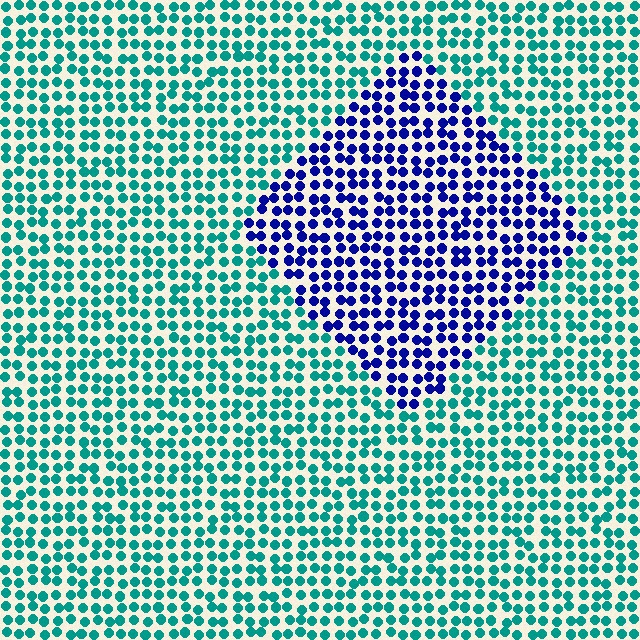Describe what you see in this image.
The image is filled with small teal elements in a uniform arrangement. A diamond-shaped region is visible where the elements are tinted to a slightly different hue, forming a subtle color boundary.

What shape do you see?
I see a diamond.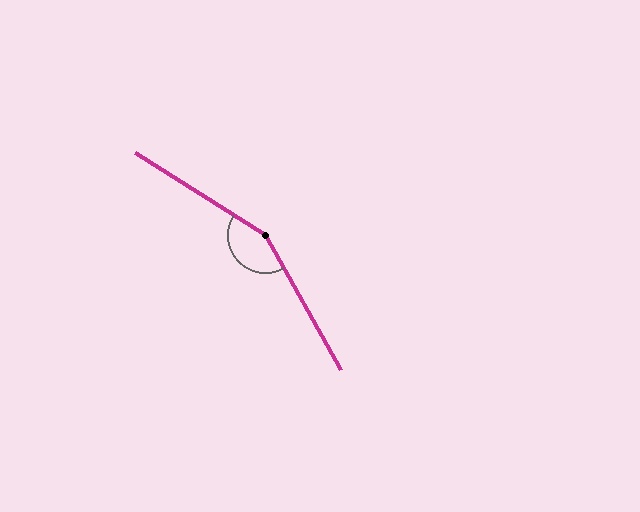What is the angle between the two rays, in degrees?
Approximately 151 degrees.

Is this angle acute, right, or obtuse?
It is obtuse.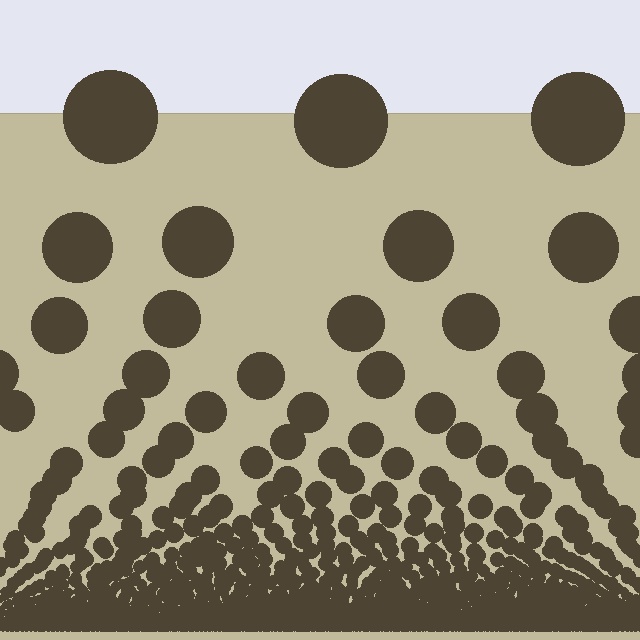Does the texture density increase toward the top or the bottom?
Density increases toward the bottom.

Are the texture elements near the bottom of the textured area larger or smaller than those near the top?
Smaller. The gradient is inverted — elements near the bottom are smaller and denser.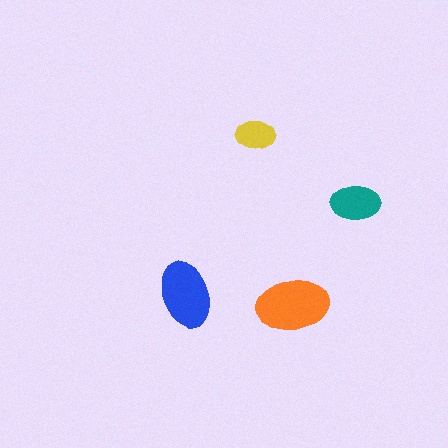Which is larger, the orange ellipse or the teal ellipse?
The orange one.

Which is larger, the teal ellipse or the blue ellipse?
The blue one.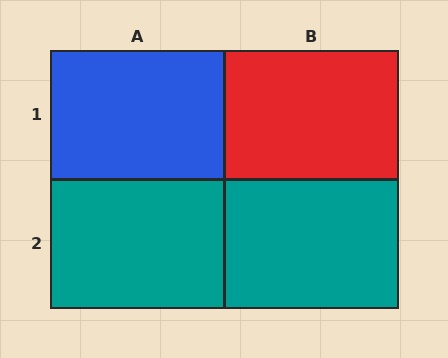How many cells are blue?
1 cell is blue.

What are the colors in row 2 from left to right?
Teal, teal.